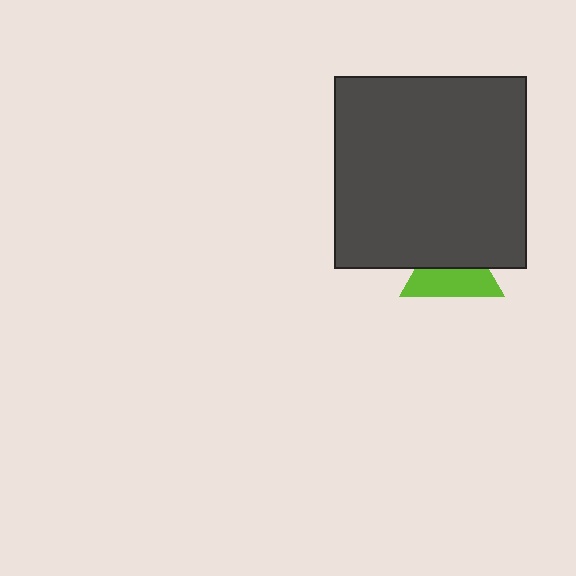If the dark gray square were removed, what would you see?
You would see the complete lime triangle.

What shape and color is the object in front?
The object in front is a dark gray square.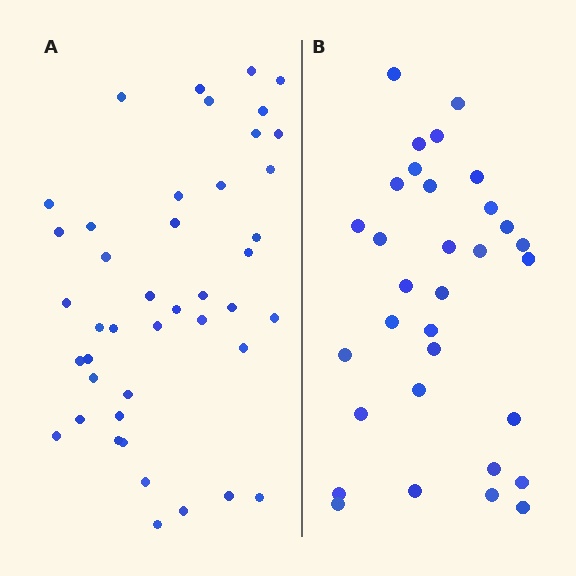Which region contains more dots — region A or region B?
Region A (the left region) has more dots.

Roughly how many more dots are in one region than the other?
Region A has roughly 12 or so more dots than region B.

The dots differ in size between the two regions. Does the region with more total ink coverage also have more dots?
No. Region B has more total ink coverage because its dots are larger, but region A actually contains more individual dots. Total area can be misleading — the number of items is what matters here.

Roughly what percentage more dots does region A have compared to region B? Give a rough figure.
About 35% more.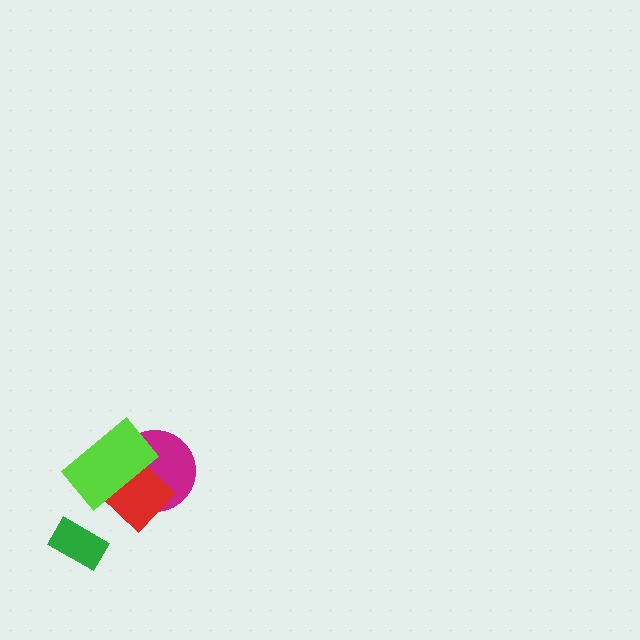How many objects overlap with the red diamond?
2 objects overlap with the red diamond.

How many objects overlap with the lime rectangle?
2 objects overlap with the lime rectangle.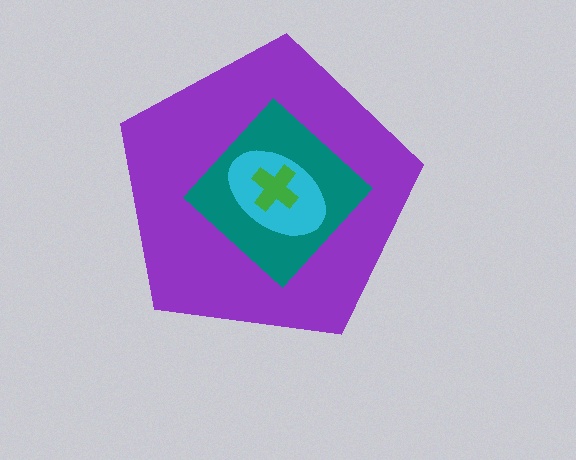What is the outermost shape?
The purple pentagon.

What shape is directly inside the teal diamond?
The cyan ellipse.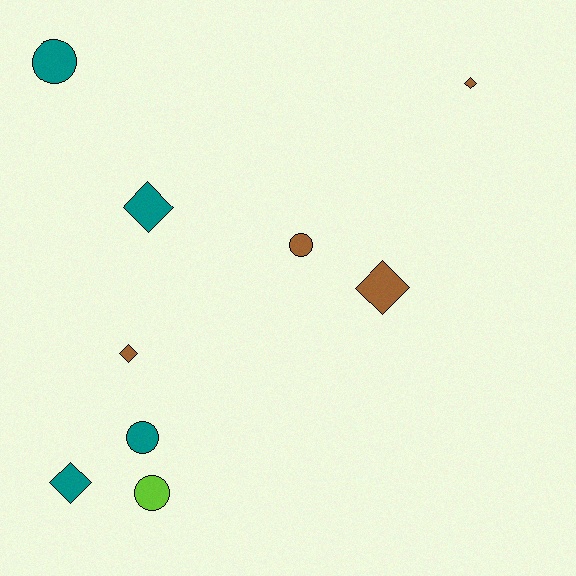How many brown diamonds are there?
There are 3 brown diamonds.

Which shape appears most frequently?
Diamond, with 5 objects.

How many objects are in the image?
There are 9 objects.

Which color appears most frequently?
Brown, with 4 objects.